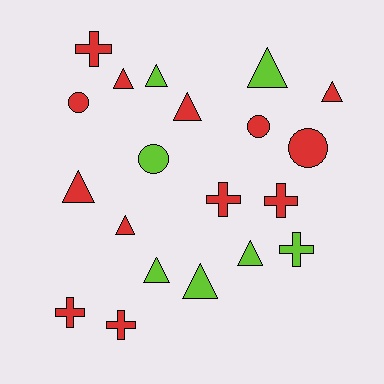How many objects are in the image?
There are 20 objects.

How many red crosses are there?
There are 5 red crosses.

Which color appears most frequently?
Red, with 13 objects.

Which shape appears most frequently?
Triangle, with 10 objects.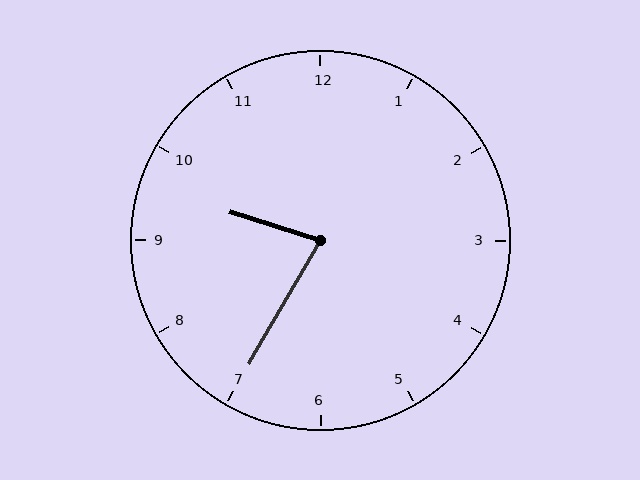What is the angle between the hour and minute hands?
Approximately 78 degrees.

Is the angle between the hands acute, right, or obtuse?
It is acute.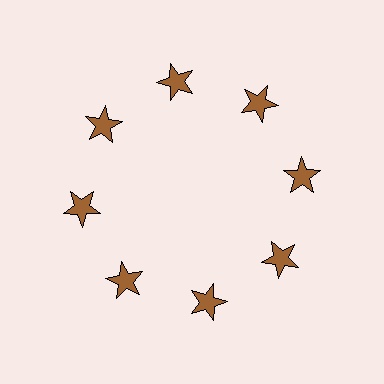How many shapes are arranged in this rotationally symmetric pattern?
There are 8 shapes, arranged in 8 groups of 1.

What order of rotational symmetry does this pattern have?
This pattern has 8-fold rotational symmetry.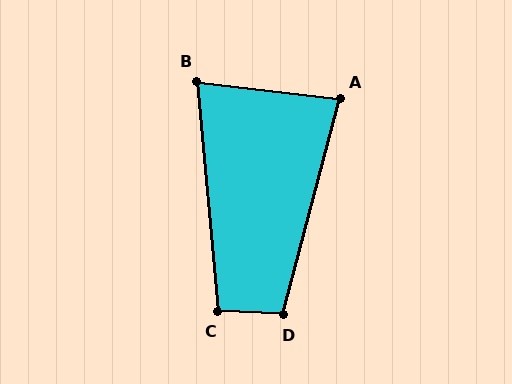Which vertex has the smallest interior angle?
B, at approximately 78 degrees.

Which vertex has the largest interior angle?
D, at approximately 102 degrees.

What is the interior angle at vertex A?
Approximately 82 degrees (acute).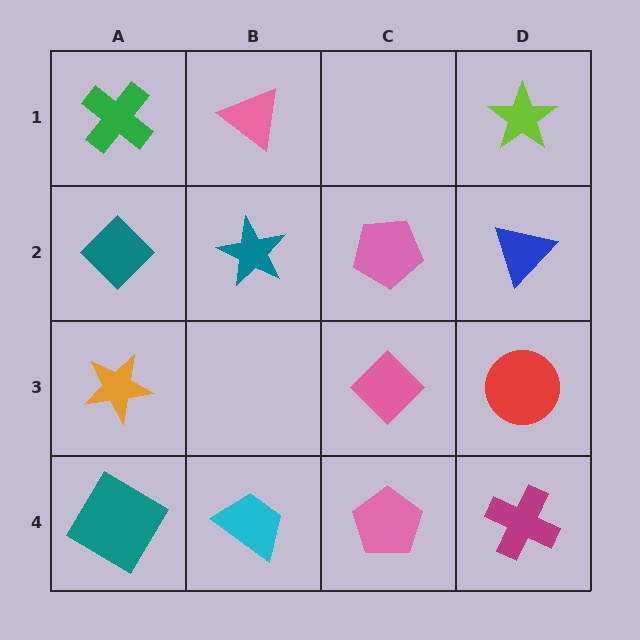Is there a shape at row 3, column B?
No, that cell is empty.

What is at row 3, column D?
A red circle.